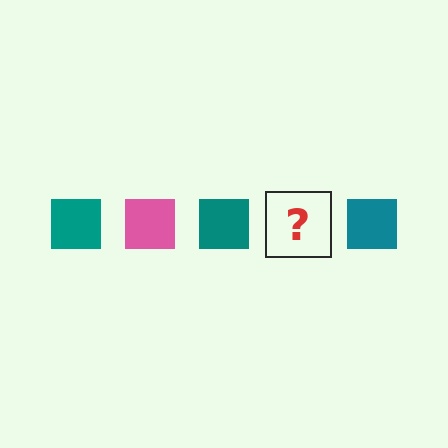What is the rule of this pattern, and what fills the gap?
The rule is that the pattern cycles through teal, pink squares. The gap should be filled with a pink square.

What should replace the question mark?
The question mark should be replaced with a pink square.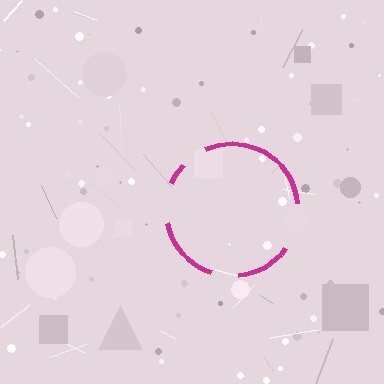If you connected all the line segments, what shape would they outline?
They would outline a circle.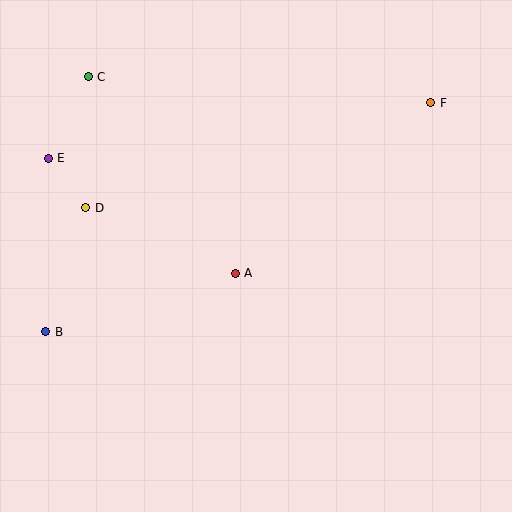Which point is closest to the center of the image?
Point A at (235, 273) is closest to the center.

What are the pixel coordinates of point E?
Point E is at (48, 158).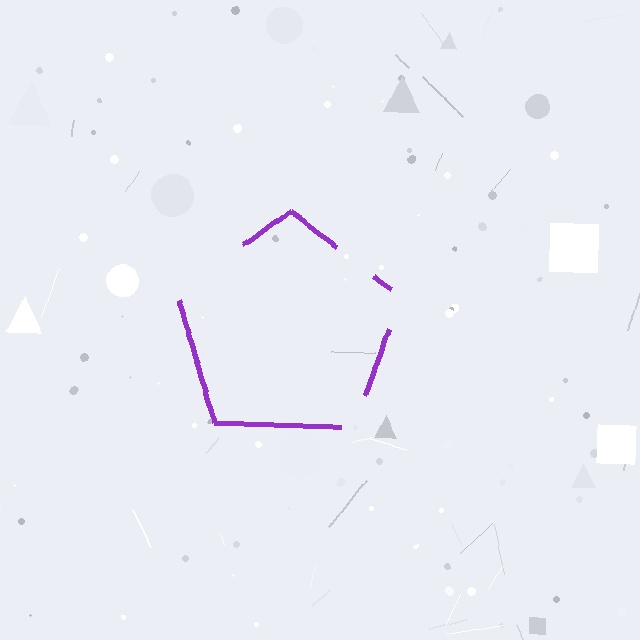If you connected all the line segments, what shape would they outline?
They would outline a pentagon.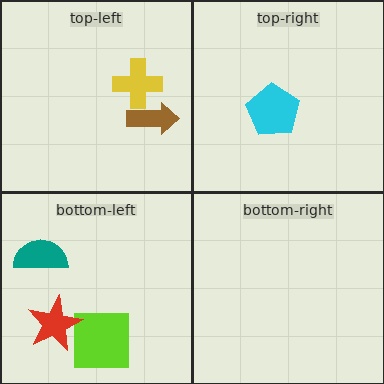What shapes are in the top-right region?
The cyan pentagon.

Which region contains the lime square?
The bottom-left region.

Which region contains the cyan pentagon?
The top-right region.